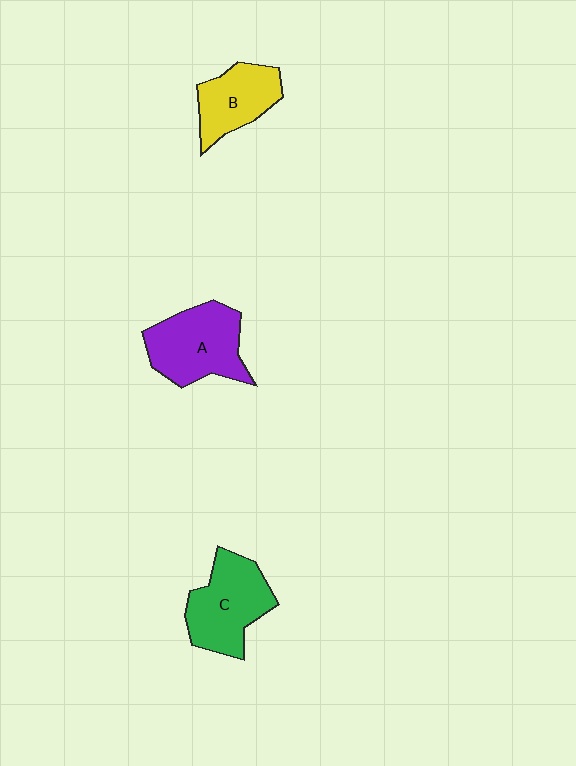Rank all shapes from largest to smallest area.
From largest to smallest: A (purple), C (green), B (yellow).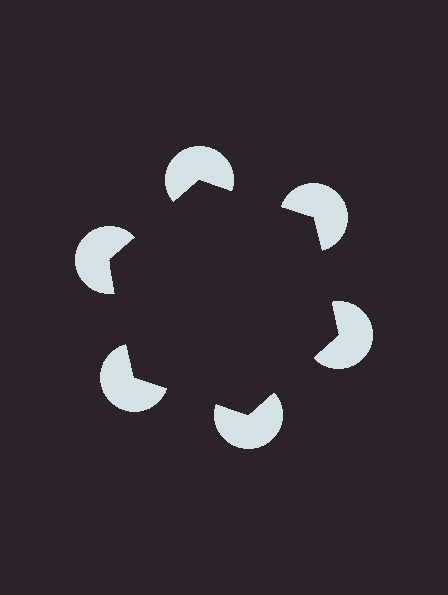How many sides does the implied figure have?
6 sides.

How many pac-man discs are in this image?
There are 6 — one at each vertex of the illusory hexagon.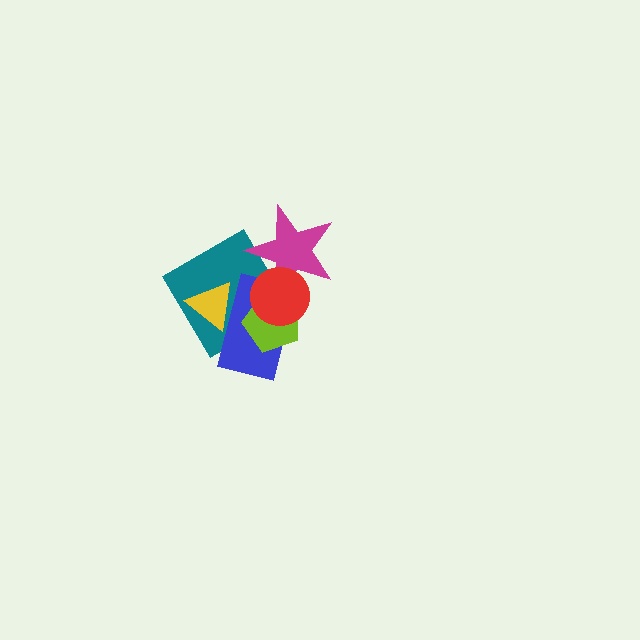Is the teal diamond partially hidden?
Yes, it is partially covered by another shape.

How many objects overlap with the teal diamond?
5 objects overlap with the teal diamond.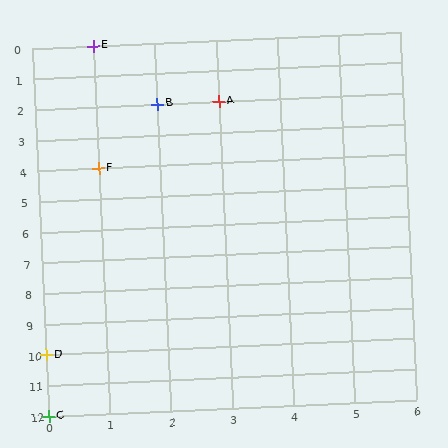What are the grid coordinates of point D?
Point D is at grid coordinates (0, 10).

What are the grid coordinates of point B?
Point B is at grid coordinates (2, 2).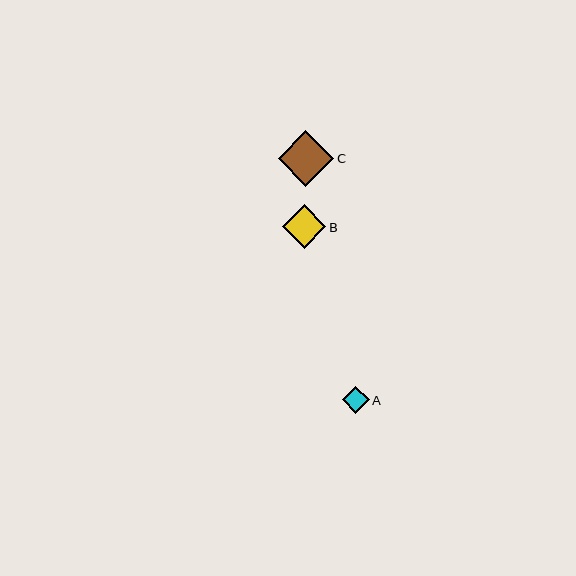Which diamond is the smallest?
Diamond A is the smallest with a size of approximately 27 pixels.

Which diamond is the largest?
Diamond C is the largest with a size of approximately 56 pixels.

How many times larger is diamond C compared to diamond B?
Diamond C is approximately 1.3 times the size of diamond B.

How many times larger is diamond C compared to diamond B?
Diamond C is approximately 1.3 times the size of diamond B.